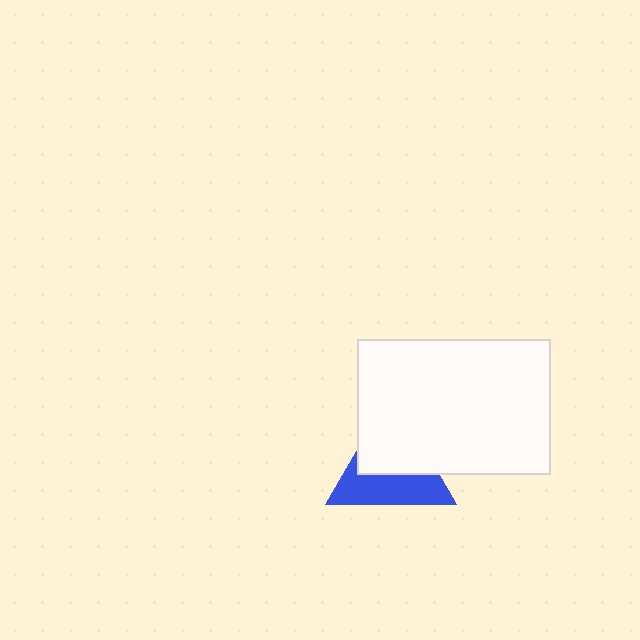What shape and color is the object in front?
The object in front is a white rectangle.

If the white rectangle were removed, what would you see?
You would see the complete blue triangle.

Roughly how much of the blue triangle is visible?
About half of it is visible (roughly 48%).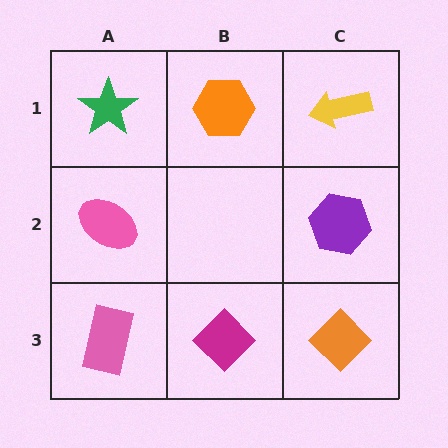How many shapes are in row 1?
3 shapes.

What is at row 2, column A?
A pink ellipse.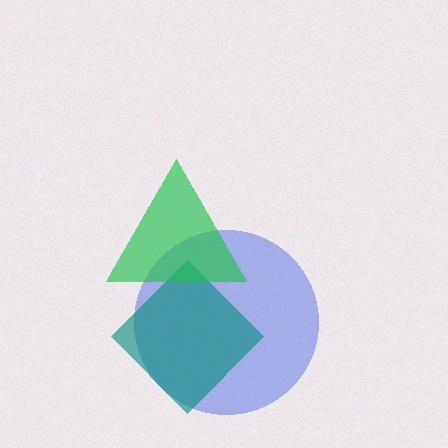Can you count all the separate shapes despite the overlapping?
Yes, there are 3 separate shapes.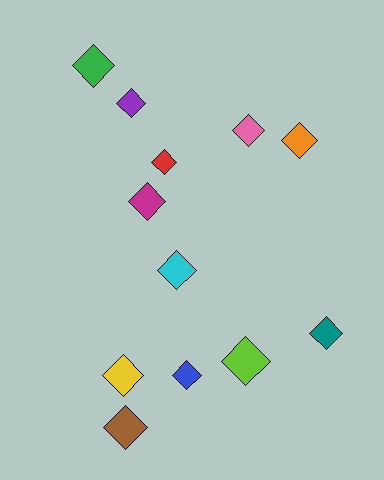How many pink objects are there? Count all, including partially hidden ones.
There is 1 pink object.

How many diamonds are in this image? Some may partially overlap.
There are 12 diamonds.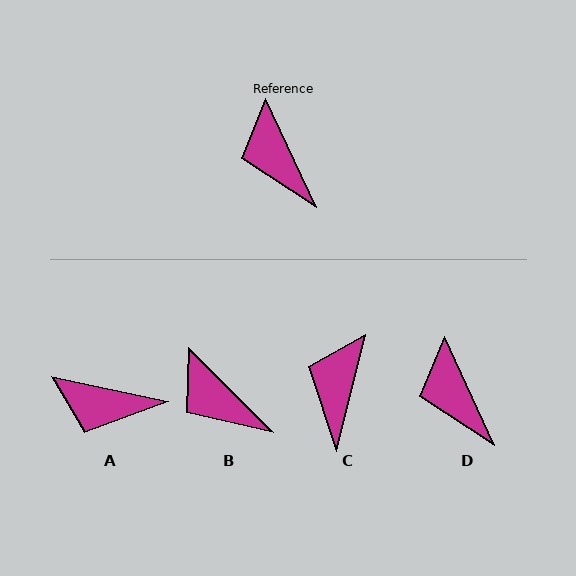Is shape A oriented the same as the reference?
No, it is off by about 53 degrees.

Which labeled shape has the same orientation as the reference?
D.